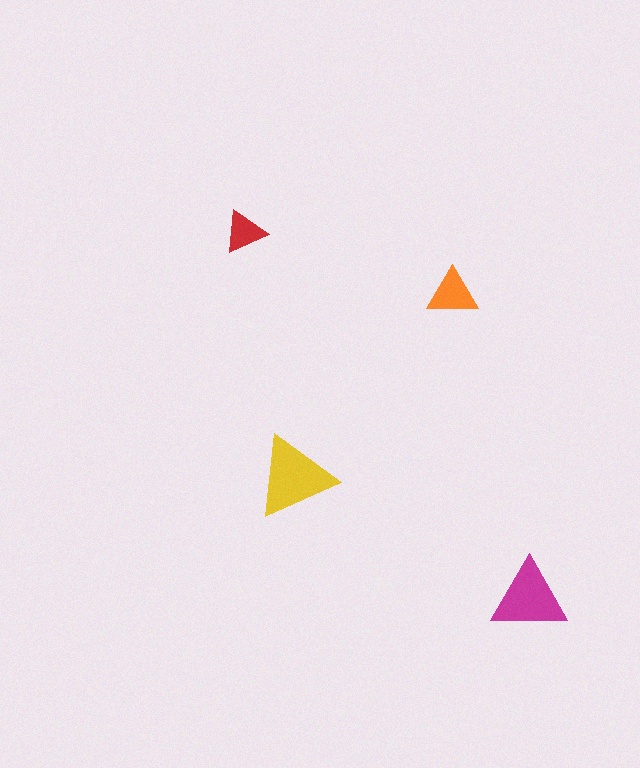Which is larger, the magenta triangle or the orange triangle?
The magenta one.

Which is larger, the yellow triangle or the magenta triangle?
The yellow one.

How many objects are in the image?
There are 4 objects in the image.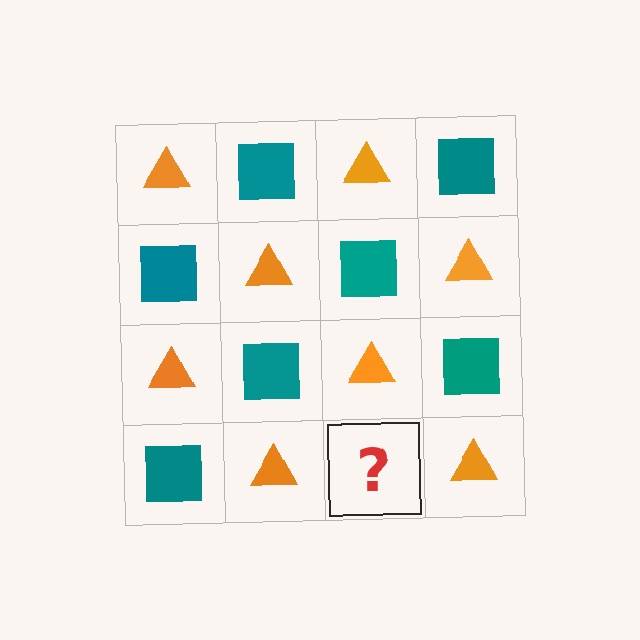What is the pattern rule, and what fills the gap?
The rule is that it alternates orange triangle and teal square in a checkerboard pattern. The gap should be filled with a teal square.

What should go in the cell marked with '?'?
The missing cell should contain a teal square.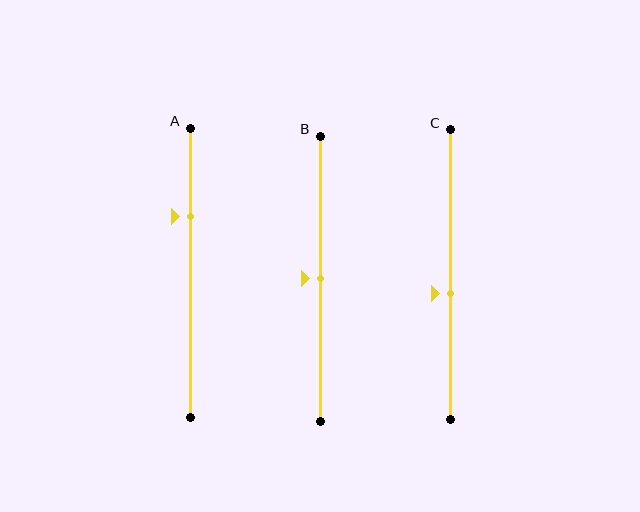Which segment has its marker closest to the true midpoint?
Segment B has its marker closest to the true midpoint.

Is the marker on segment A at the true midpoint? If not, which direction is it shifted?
No, the marker on segment A is shifted upward by about 20% of the segment length.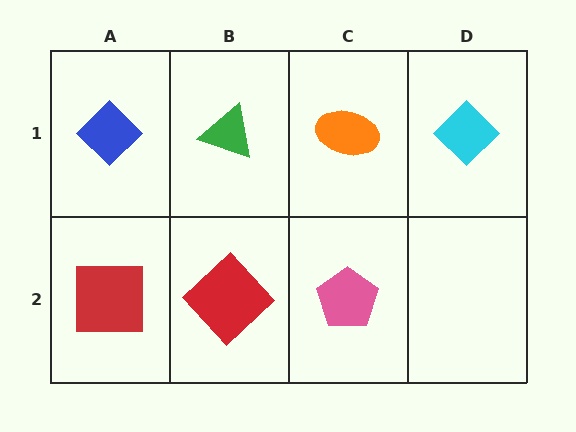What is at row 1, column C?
An orange ellipse.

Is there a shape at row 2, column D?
No, that cell is empty.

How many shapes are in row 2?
3 shapes.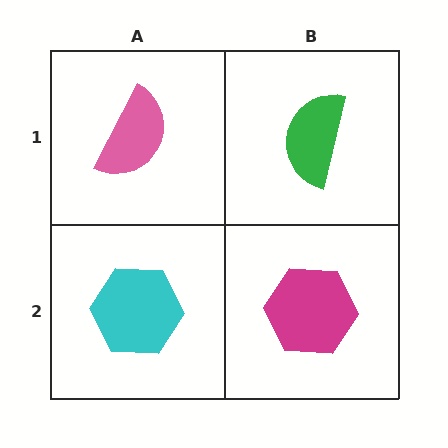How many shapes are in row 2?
2 shapes.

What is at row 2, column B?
A magenta hexagon.